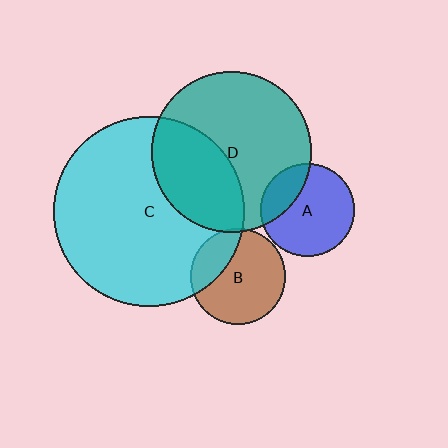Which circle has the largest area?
Circle C (cyan).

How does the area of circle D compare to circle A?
Approximately 3.0 times.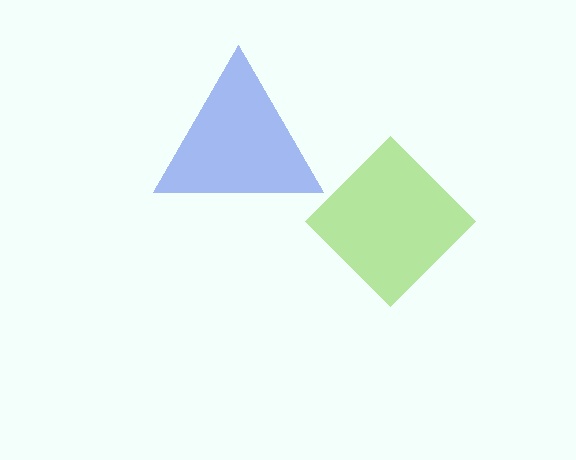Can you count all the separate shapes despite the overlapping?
Yes, there are 2 separate shapes.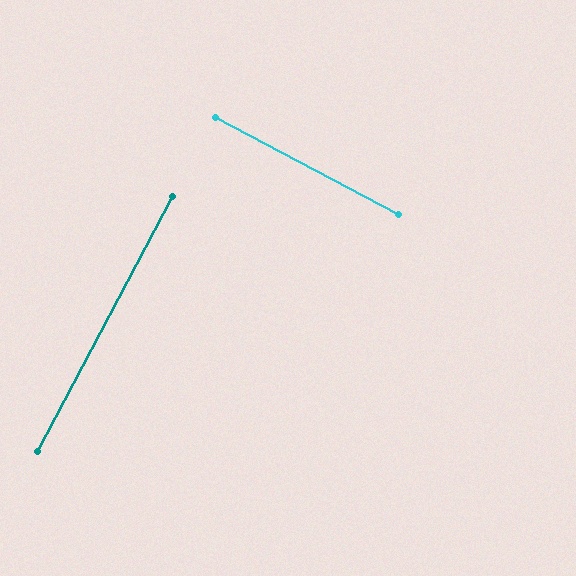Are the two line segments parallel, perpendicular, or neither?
Perpendicular — they meet at approximately 90°.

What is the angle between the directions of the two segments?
Approximately 90 degrees.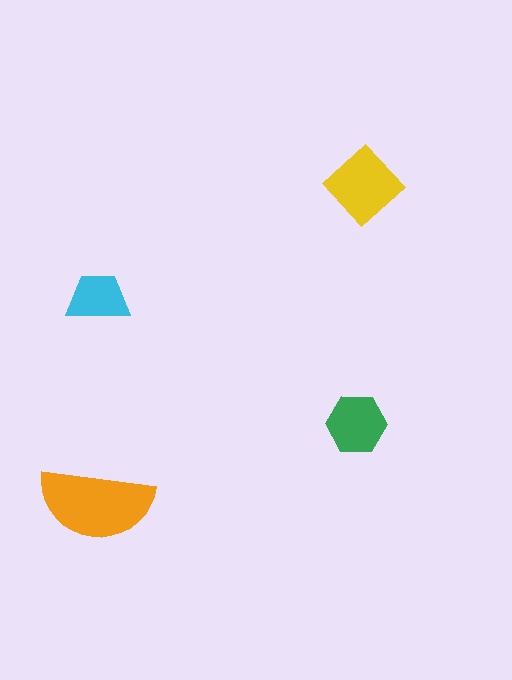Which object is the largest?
The orange semicircle.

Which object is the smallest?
The cyan trapezoid.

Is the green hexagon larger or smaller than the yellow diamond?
Smaller.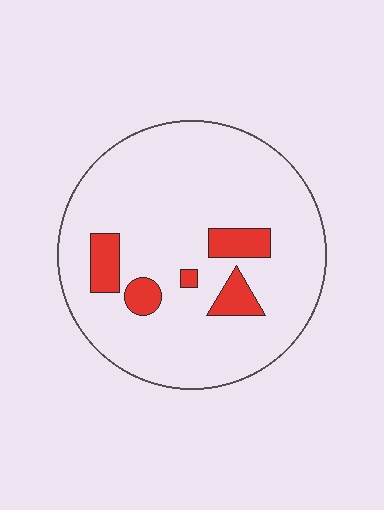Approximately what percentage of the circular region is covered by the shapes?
Approximately 10%.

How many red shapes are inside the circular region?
5.